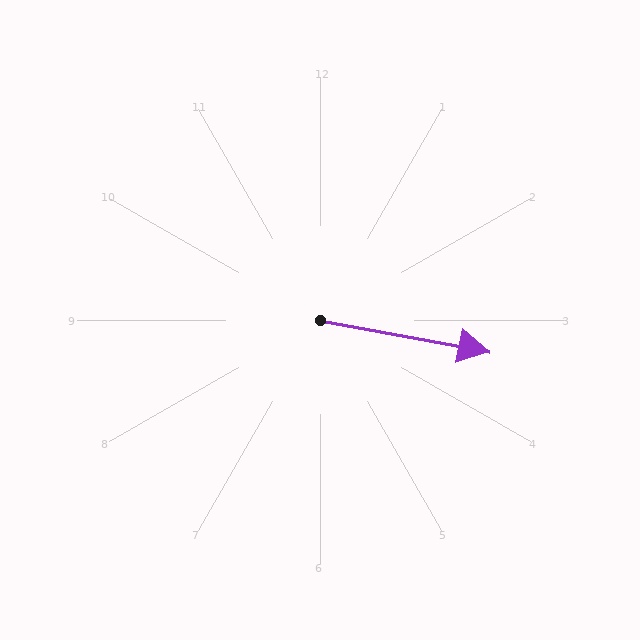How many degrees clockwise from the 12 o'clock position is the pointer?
Approximately 101 degrees.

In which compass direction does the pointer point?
East.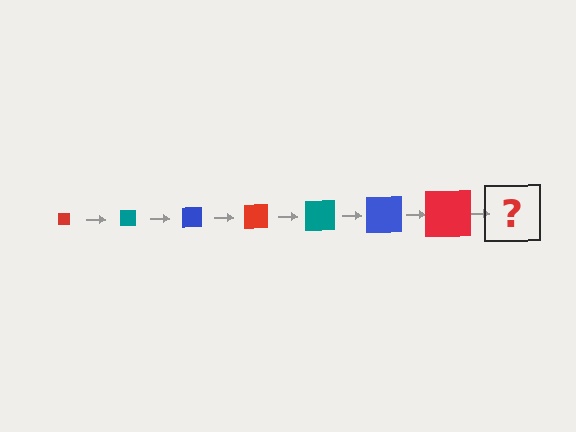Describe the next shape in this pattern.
It should be a teal square, larger than the previous one.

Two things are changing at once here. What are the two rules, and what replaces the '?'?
The two rules are that the square grows larger each step and the color cycles through red, teal, and blue. The '?' should be a teal square, larger than the previous one.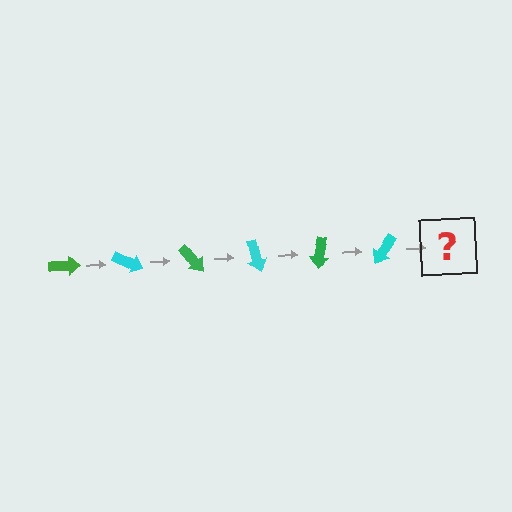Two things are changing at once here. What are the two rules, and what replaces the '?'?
The two rules are that it rotates 25 degrees each step and the color cycles through green and cyan. The '?' should be a green arrow, rotated 150 degrees from the start.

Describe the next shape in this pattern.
It should be a green arrow, rotated 150 degrees from the start.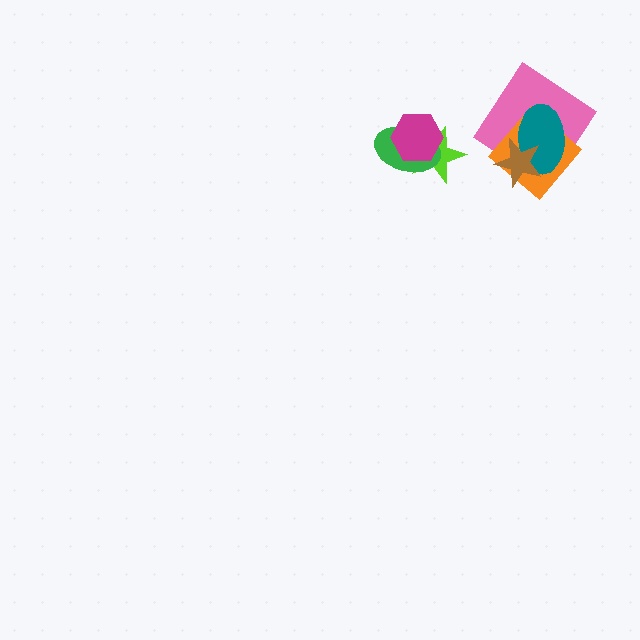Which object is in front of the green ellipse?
The magenta hexagon is in front of the green ellipse.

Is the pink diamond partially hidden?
Yes, it is partially covered by another shape.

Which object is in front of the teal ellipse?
The brown star is in front of the teal ellipse.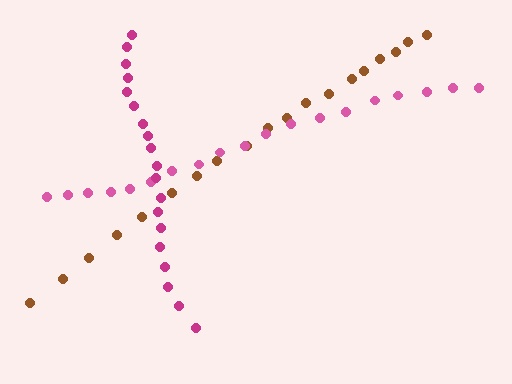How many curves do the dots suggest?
There are 3 distinct paths.